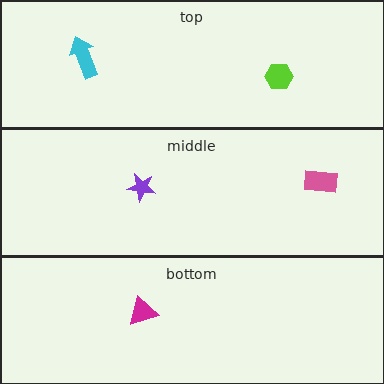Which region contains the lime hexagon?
The top region.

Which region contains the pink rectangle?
The middle region.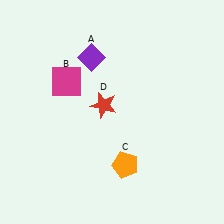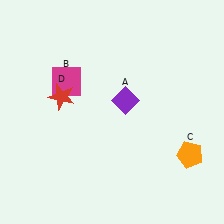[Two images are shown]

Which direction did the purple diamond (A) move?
The purple diamond (A) moved down.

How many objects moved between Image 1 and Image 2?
3 objects moved between the two images.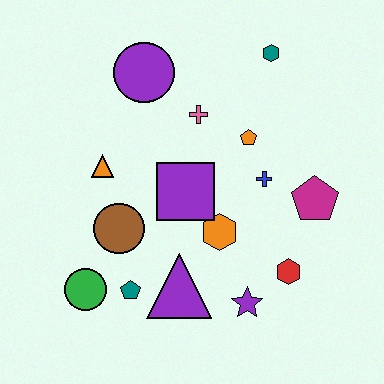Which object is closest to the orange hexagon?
The purple square is closest to the orange hexagon.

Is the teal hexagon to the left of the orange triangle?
No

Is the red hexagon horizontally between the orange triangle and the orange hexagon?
No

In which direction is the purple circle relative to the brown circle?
The purple circle is above the brown circle.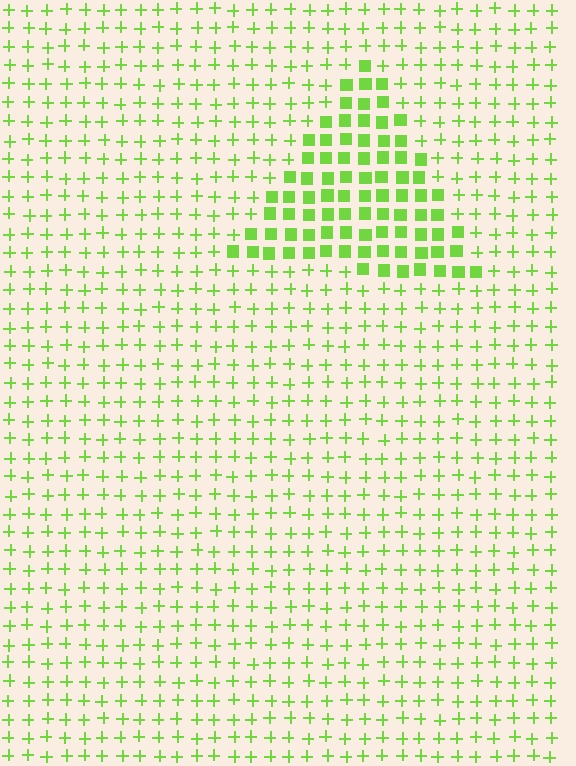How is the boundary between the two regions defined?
The boundary is defined by a change in element shape: squares inside vs. plus signs outside. All elements share the same color and spacing.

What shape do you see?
I see a triangle.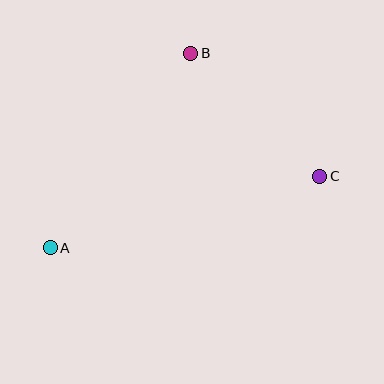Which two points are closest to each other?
Points B and C are closest to each other.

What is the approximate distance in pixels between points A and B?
The distance between A and B is approximately 240 pixels.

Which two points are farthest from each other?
Points A and C are farthest from each other.